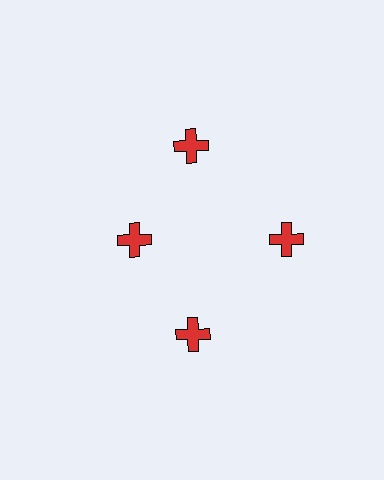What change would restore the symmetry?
The symmetry would be restored by moving it outward, back onto the ring so that all 4 crosses sit at equal angles and equal distance from the center.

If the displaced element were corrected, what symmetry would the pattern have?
It would have 4-fold rotational symmetry — the pattern would map onto itself every 90 degrees.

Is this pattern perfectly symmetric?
No. The 4 red crosses are arranged in a ring, but one element near the 9 o'clock position is pulled inward toward the center, breaking the 4-fold rotational symmetry.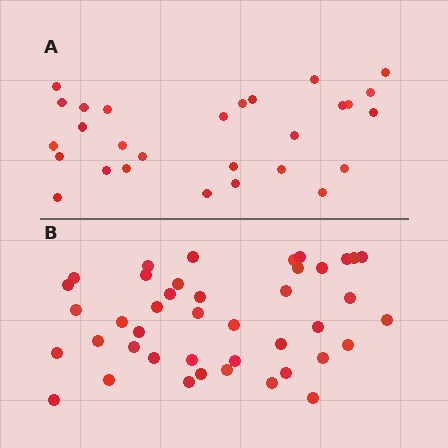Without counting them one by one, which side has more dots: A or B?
Region B (the bottom region) has more dots.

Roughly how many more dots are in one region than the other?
Region B has approximately 15 more dots than region A.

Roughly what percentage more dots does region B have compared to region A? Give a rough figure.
About 50% more.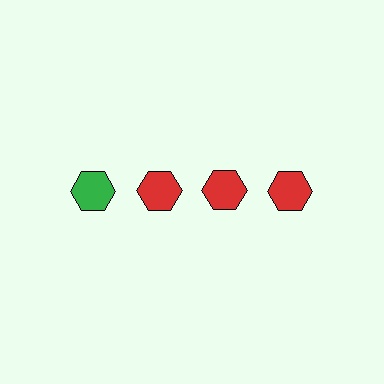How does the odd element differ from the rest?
It has a different color: green instead of red.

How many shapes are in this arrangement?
There are 4 shapes arranged in a grid pattern.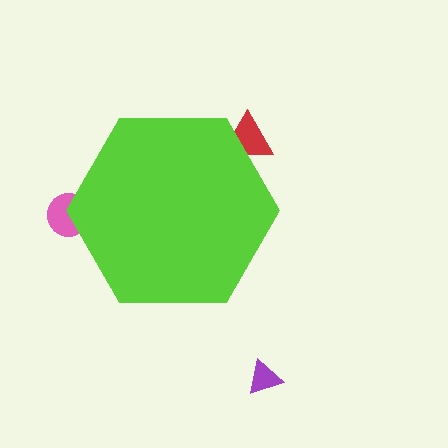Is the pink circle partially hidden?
Yes, the pink circle is partially hidden behind the lime hexagon.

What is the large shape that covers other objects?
A lime hexagon.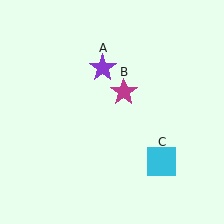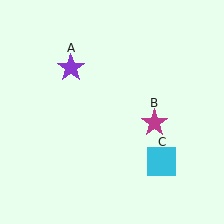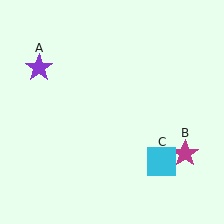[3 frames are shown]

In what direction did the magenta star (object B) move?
The magenta star (object B) moved down and to the right.